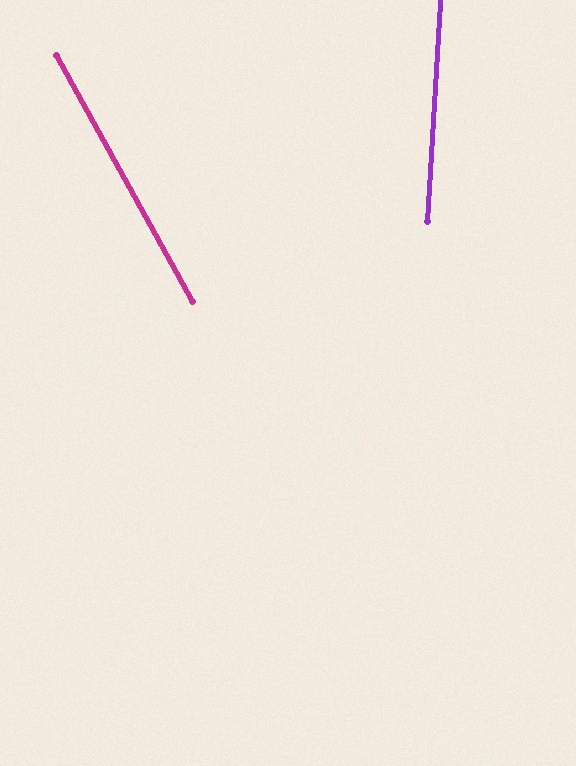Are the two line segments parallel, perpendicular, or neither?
Neither parallel nor perpendicular — they differ by about 32°.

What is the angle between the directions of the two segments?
Approximately 32 degrees.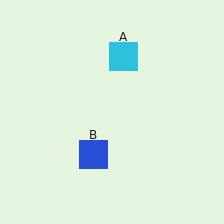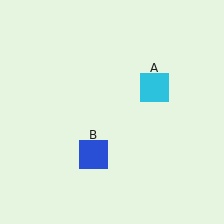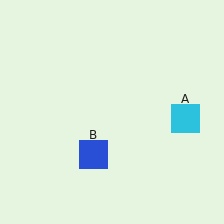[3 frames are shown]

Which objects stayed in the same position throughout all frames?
Blue square (object B) remained stationary.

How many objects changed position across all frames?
1 object changed position: cyan square (object A).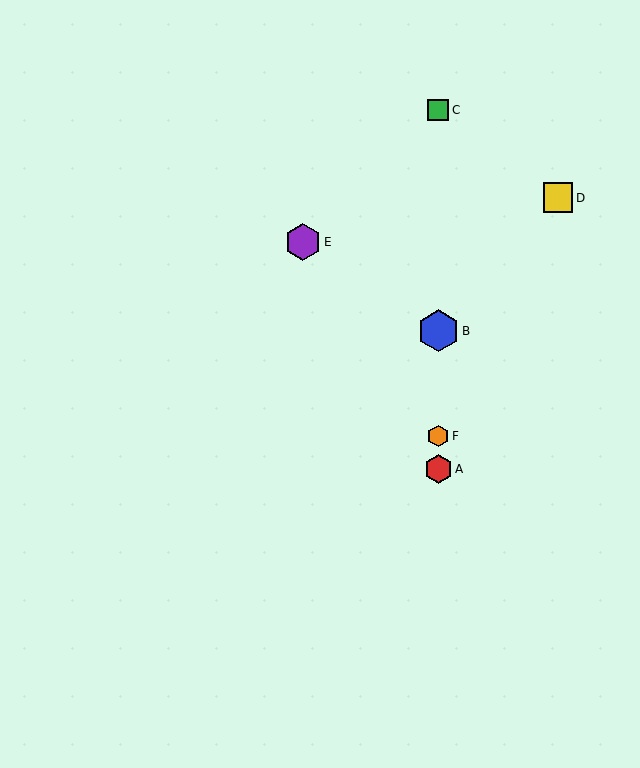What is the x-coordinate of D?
Object D is at x≈558.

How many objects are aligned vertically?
4 objects (A, B, C, F) are aligned vertically.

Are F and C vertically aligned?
Yes, both are at x≈438.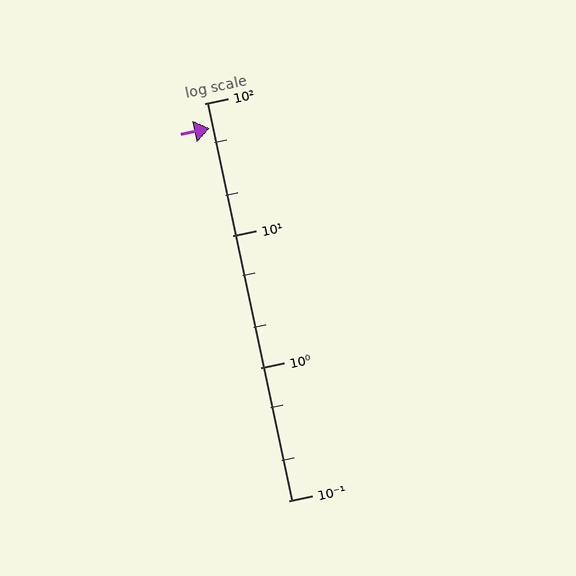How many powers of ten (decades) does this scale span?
The scale spans 3 decades, from 0.1 to 100.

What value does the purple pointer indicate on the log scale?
The pointer indicates approximately 65.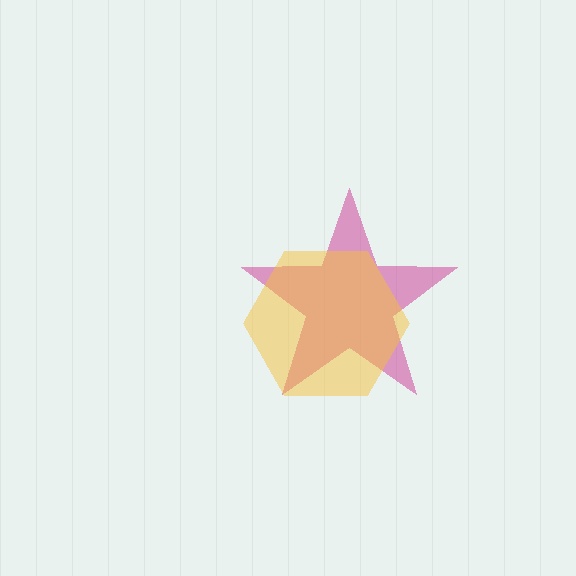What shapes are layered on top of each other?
The layered shapes are: a magenta star, a yellow hexagon.